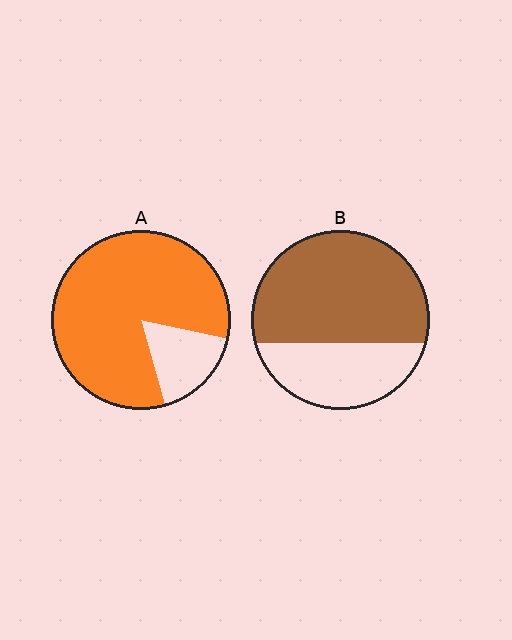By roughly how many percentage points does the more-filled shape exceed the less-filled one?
By roughly 15 percentage points (A over B).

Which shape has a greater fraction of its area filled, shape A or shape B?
Shape A.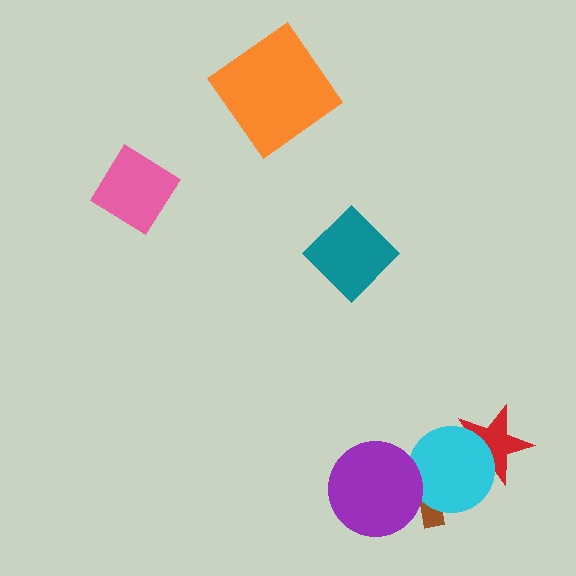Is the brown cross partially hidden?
Yes, it is partially covered by another shape.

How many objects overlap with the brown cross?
2 objects overlap with the brown cross.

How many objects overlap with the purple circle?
2 objects overlap with the purple circle.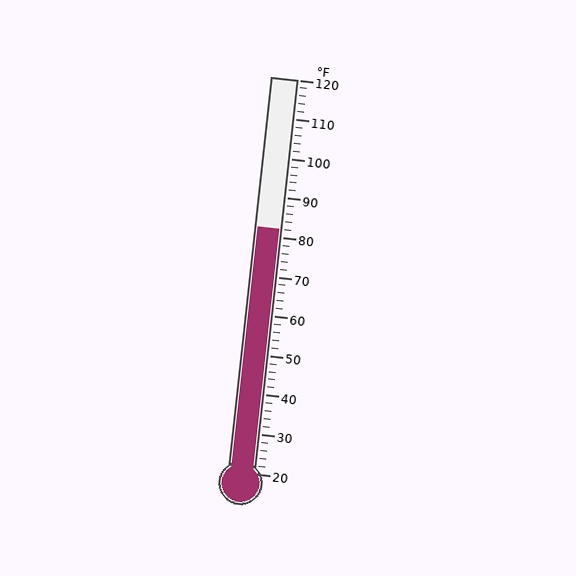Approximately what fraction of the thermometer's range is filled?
The thermometer is filled to approximately 60% of its range.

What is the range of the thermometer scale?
The thermometer scale ranges from 20°F to 120°F.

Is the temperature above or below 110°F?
The temperature is below 110°F.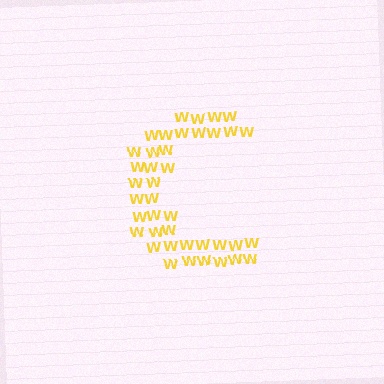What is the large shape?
The large shape is the letter C.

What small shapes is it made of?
It is made of small letter W's.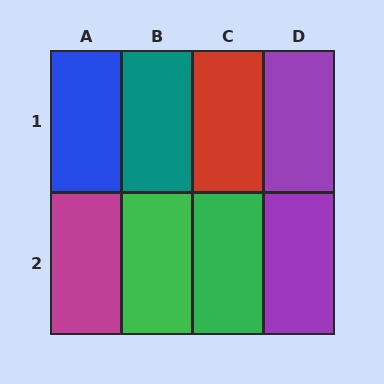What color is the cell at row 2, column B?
Green.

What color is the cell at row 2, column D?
Purple.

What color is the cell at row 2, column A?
Magenta.